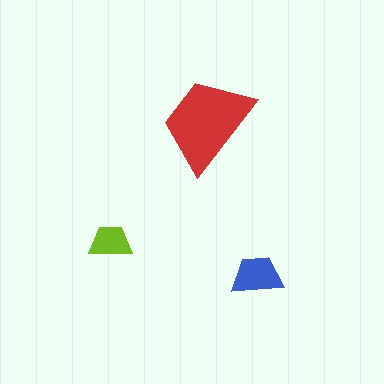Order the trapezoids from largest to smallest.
the red one, the blue one, the lime one.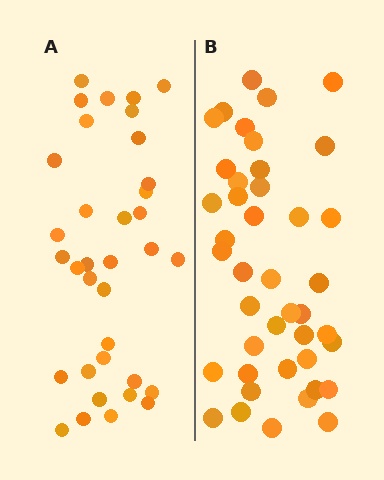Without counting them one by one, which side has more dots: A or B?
Region B (the right region) has more dots.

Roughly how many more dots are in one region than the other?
Region B has roughly 8 or so more dots than region A.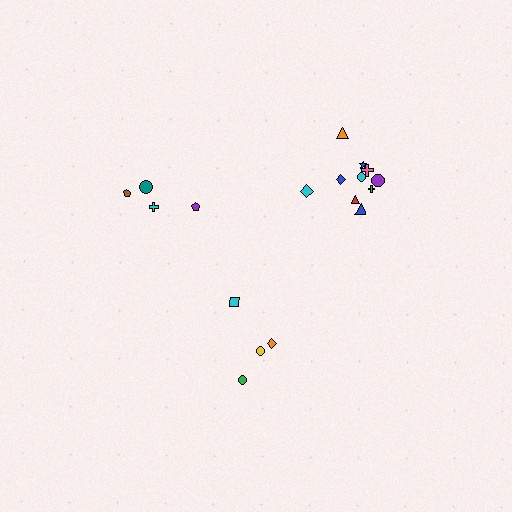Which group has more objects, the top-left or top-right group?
The top-right group.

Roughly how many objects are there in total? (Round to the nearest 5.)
Roughly 20 objects in total.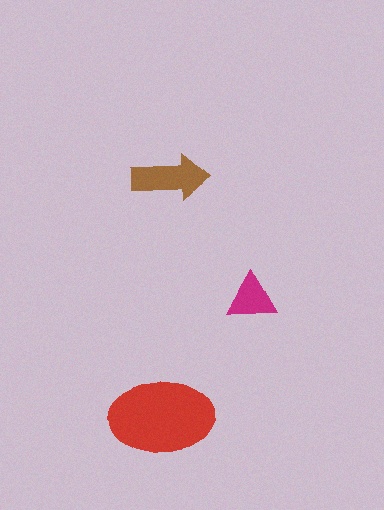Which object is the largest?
The red ellipse.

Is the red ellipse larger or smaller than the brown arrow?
Larger.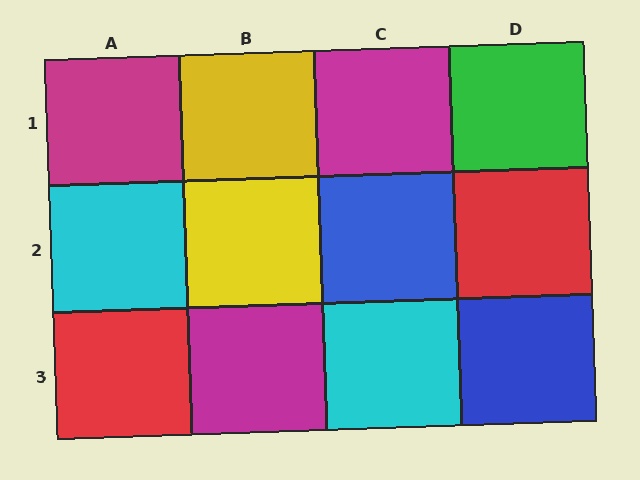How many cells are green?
1 cell is green.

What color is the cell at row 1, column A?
Magenta.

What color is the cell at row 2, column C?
Blue.